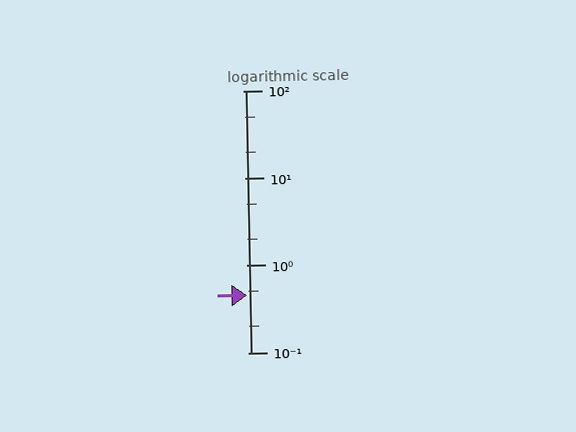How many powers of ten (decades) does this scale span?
The scale spans 3 decades, from 0.1 to 100.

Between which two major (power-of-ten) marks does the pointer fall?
The pointer is between 0.1 and 1.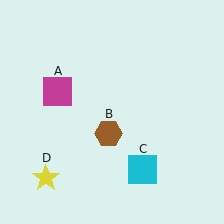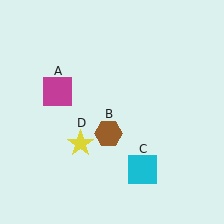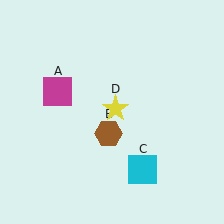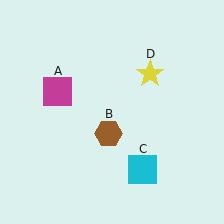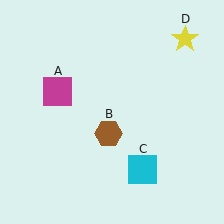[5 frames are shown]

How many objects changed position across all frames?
1 object changed position: yellow star (object D).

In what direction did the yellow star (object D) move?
The yellow star (object D) moved up and to the right.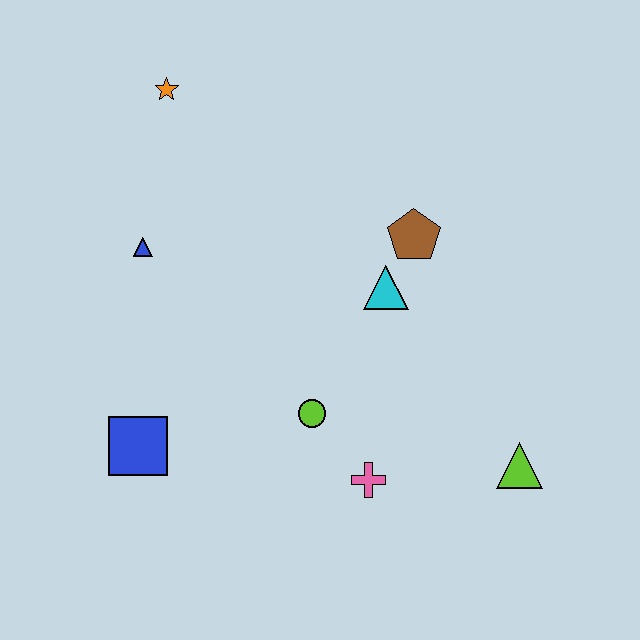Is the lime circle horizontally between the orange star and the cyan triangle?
Yes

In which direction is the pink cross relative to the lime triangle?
The pink cross is to the left of the lime triangle.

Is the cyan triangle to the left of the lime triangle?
Yes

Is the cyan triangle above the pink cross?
Yes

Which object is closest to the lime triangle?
The pink cross is closest to the lime triangle.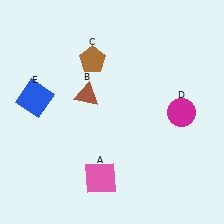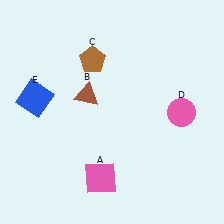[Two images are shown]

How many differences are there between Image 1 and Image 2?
There is 1 difference between the two images.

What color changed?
The circle (D) changed from magenta in Image 1 to pink in Image 2.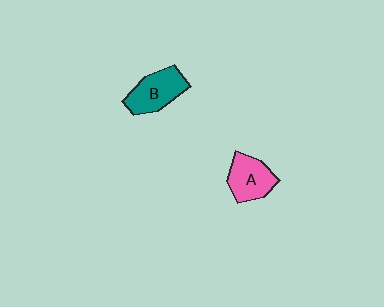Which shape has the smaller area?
Shape A (pink).